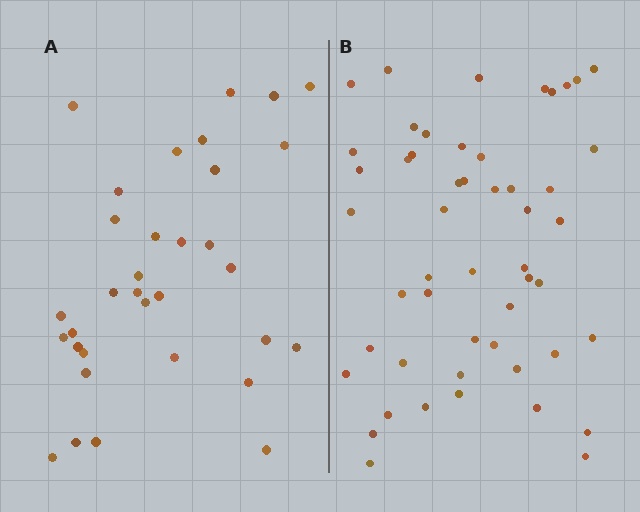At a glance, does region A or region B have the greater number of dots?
Region B (the right region) has more dots.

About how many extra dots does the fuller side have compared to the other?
Region B has approximately 20 more dots than region A.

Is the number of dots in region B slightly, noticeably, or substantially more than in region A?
Region B has substantially more. The ratio is roughly 1.5 to 1.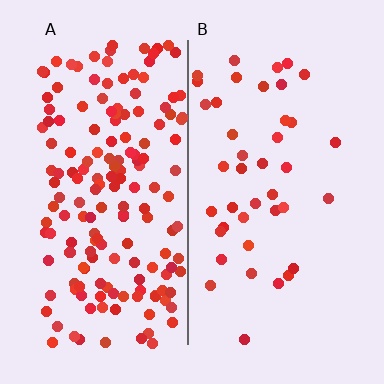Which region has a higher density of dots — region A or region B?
A (the left).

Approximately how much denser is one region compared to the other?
Approximately 4.0× — region A over region B.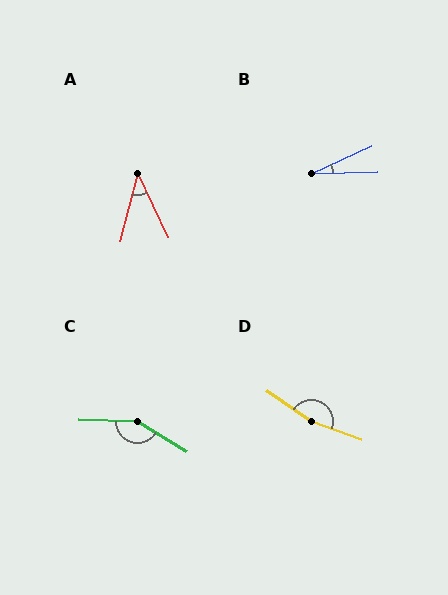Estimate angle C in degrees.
Approximately 151 degrees.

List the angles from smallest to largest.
B (23°), A (41°), C (151°), D (165°).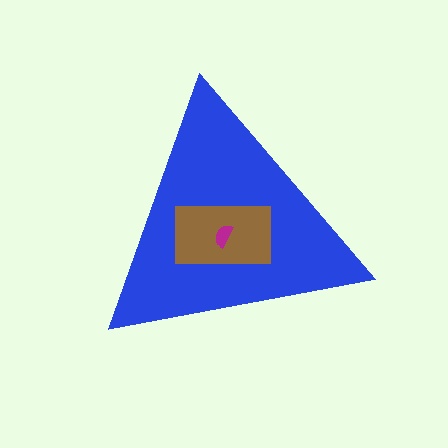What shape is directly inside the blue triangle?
The brown rectangle.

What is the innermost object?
The magenta semicircle.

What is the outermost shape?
The blue triangle.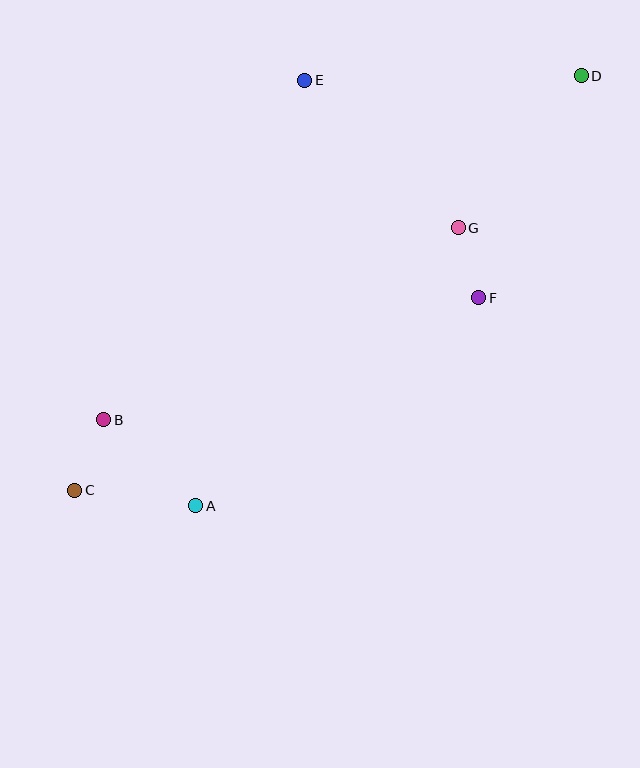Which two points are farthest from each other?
Points C and D are farthest from each other.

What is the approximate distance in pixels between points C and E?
The distance between C and E is approximately 470 pixels.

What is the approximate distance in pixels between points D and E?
The distance between D and E is approximately 277 pixels.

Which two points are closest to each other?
Points F and G are closest to each other.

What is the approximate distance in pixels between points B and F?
The distance between B and F is approximately 394 pixels.